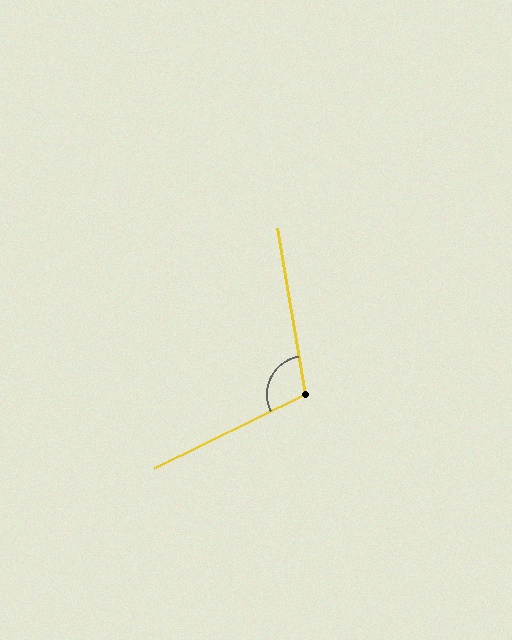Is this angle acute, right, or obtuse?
It is obtuse.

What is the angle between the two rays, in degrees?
Approximately 107 degrees.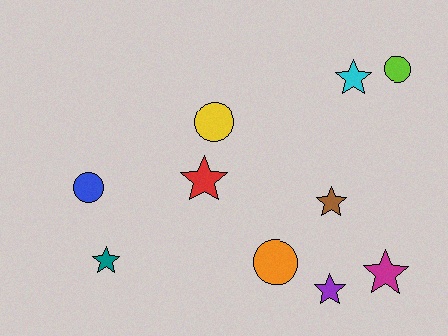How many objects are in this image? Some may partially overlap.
There are 10 objects.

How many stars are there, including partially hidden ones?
There are 6 stars.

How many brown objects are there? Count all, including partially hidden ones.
There is 1 brown object.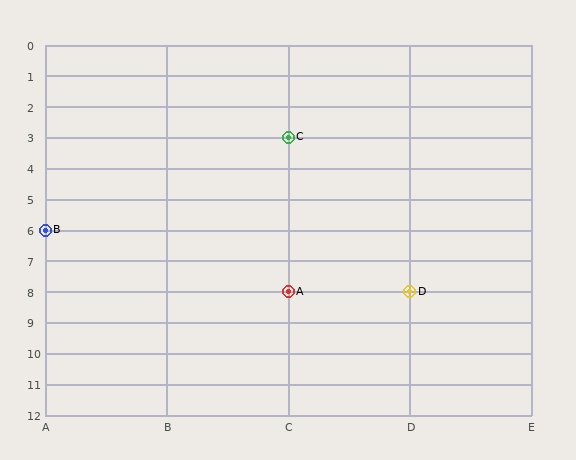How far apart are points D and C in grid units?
Points D and C are 1 column and 5 rows apart (about 5.1 grid units diagonally).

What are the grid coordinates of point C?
Point C is at grid coordinates (C, 3).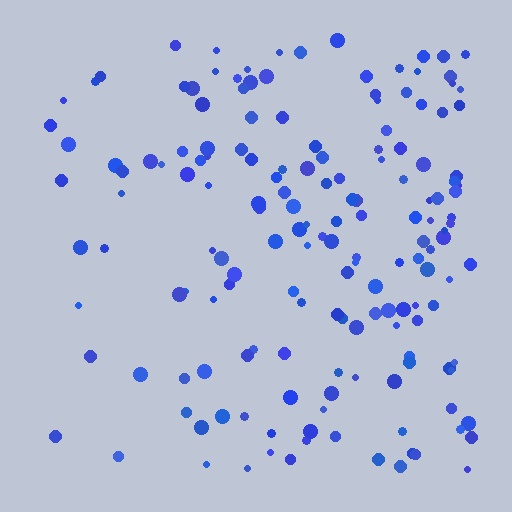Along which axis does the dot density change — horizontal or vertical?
Horizontal.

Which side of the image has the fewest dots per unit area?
The left.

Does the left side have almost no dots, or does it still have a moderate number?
Still a moderate number, just noticeably fewer than the right.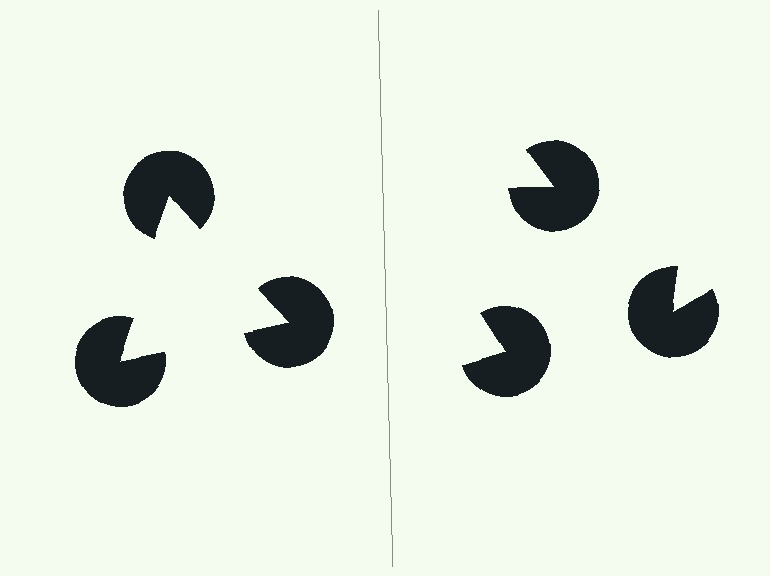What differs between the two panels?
The pac-man discs are positioned identically on both sides; only the wedge orientations differ. On the left they align to a triangle; on the right they are misaligned.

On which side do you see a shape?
An illusory triangle appears on the left side. On the right side the wedge cuts are rotated, so no coherent shape forms.